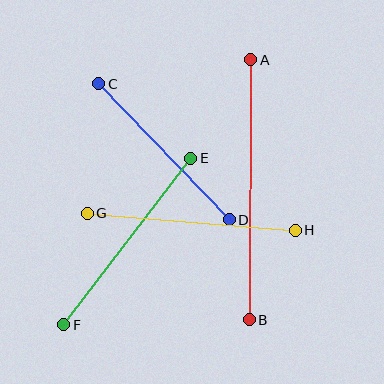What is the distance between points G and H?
The distance is approximately 209 pixels.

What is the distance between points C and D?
The distance is approximately 189 pixels.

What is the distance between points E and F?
The distance is approximately 210 pixels.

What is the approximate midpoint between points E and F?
The midpoint is at approximately (127, 242) pixels.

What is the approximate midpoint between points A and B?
The midpoint is at approximately (250, 190) pixels.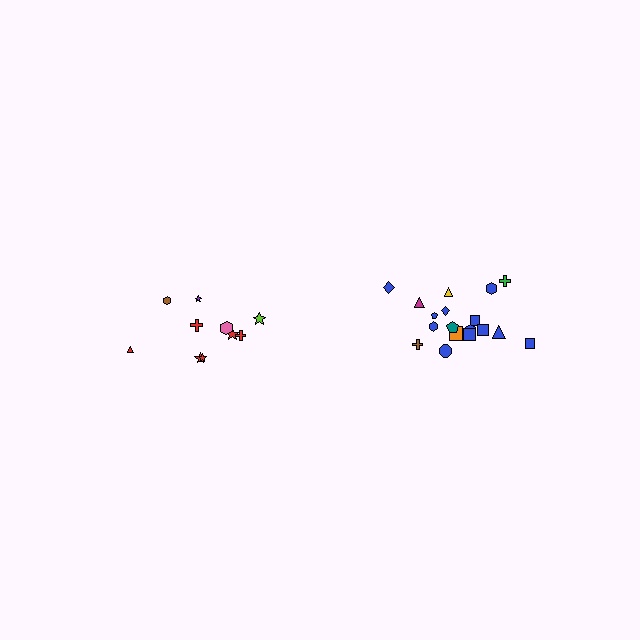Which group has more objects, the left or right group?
The right group.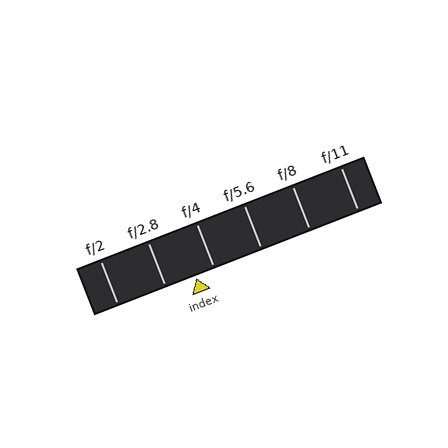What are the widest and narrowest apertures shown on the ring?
The widest aperture shown is f/2 and the narrowest is f/11.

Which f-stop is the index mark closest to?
The index mark is closest to f/4.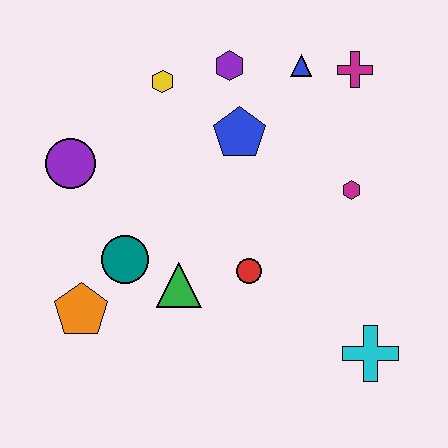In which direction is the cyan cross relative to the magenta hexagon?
The cyan cross is below the magenta hexagon.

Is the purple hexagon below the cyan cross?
No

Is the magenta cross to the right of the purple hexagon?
Yes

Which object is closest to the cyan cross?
The red circle is closest to the cyan cross.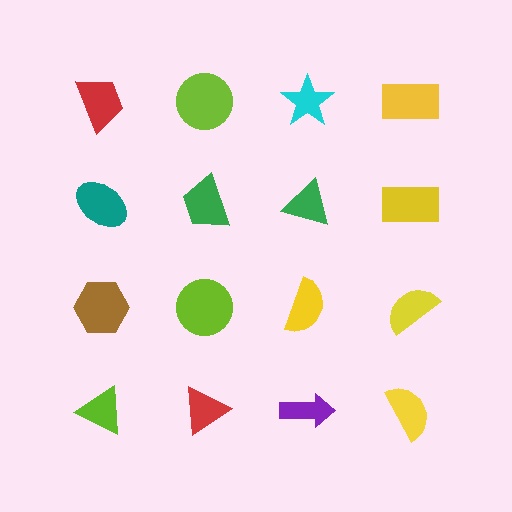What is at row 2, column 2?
A green trapezoid.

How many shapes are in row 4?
4 shapes.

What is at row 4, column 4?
A yellow semicircle.